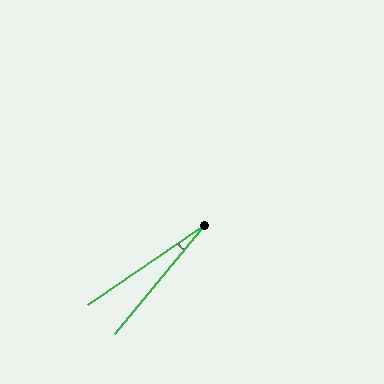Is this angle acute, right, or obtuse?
It is acute.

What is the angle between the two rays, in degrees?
Approximately 16 degrees.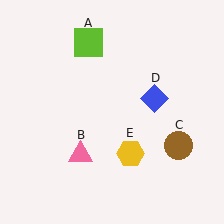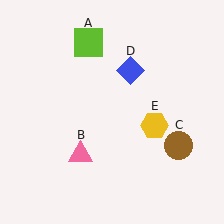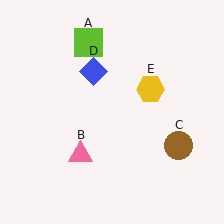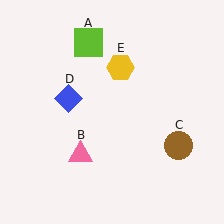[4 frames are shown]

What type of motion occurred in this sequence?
The blue diamond (object D), yellow hexagon (object E) rotated counterclockwise around the center of the scene.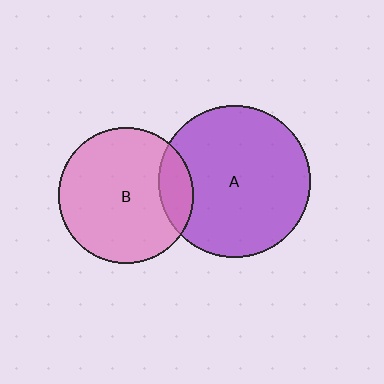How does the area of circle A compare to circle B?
Approximately 1.3 times.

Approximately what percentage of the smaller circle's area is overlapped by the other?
Approximately 15%.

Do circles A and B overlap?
Yes.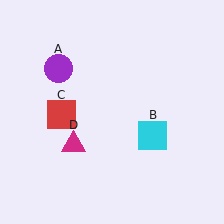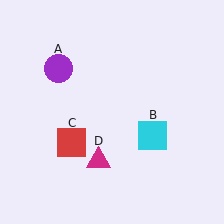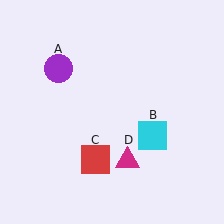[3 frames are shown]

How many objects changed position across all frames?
2 objects changed position: red square (object C), magenta triangle (object D).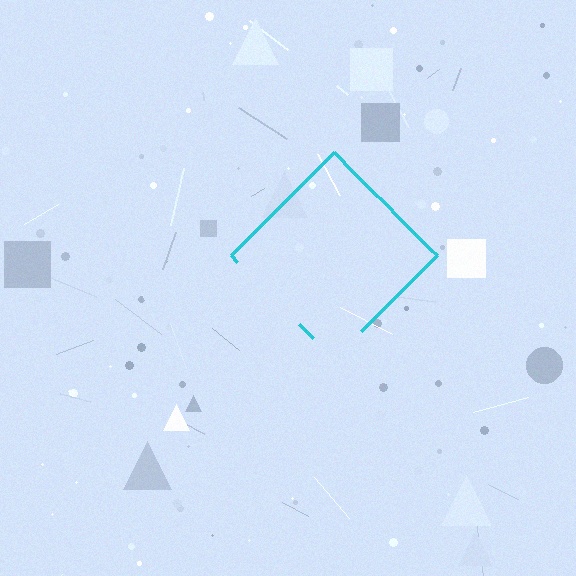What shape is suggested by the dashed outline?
The dashed outline suggests a diamond.